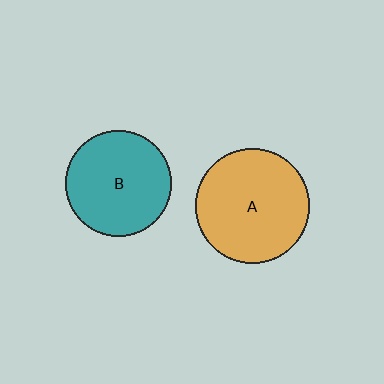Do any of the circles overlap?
No, none of the circles overlap.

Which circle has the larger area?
Circle A (orange).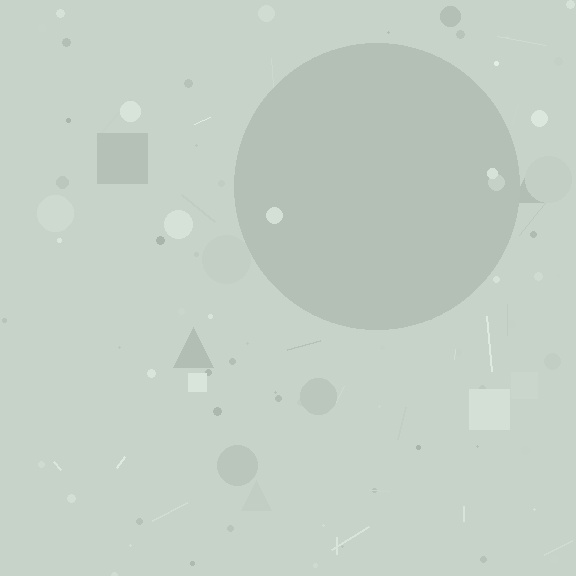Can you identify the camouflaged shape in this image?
The camouflaged shape is a circle.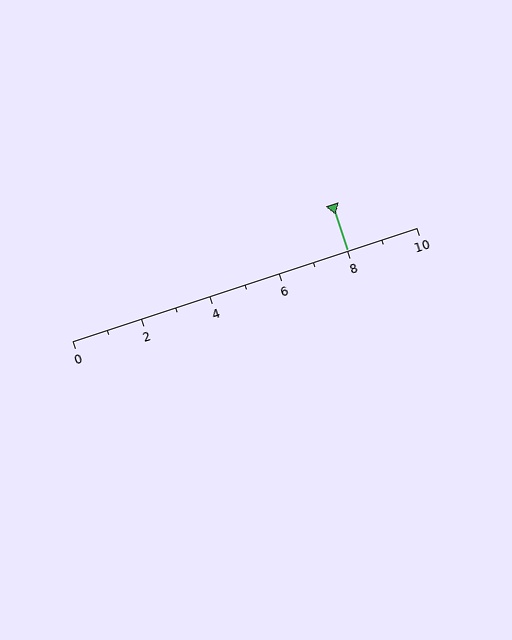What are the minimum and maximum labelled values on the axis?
The axis runs from 0 to 10.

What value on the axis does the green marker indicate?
The marker indicates approximately 8.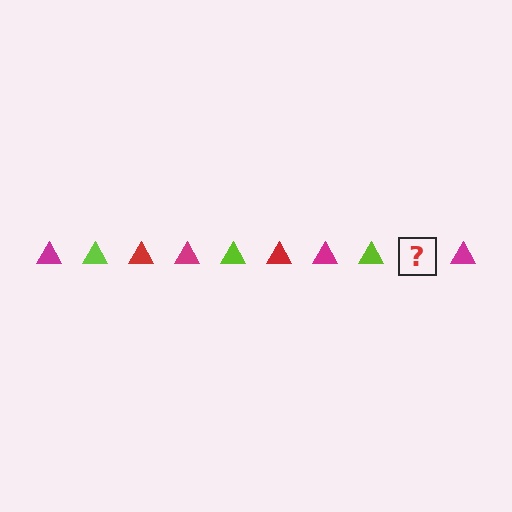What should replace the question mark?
The question mark should be replaced with a red triangle.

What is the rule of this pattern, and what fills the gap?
The rule is that the pattern cycles through magenta, lime, red triangles. The gap should be filled with a red triangle.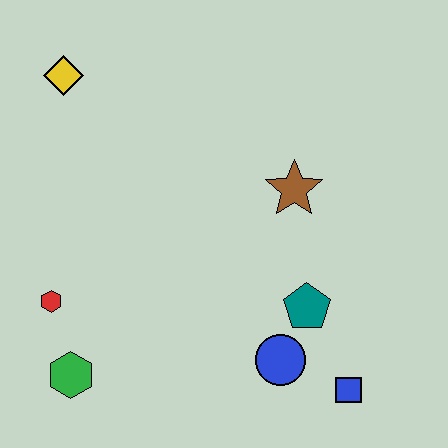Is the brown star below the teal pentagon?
No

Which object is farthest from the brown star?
The green hexagon is farthest from the brown star.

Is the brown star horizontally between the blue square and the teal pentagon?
No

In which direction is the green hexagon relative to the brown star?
The green hexagon is to the left of the brown star.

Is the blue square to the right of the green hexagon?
Yes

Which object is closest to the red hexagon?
The green hexagon is closest to the red hexagon.